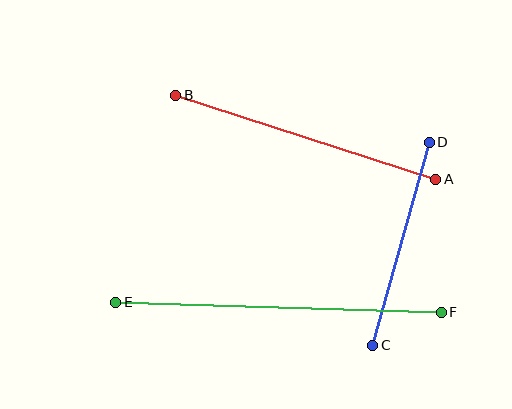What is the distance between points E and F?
The distance is approximately 325 pixels.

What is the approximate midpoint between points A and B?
The midpoint is at approximately (306, 137) pixels.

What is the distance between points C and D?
The distance is approximately 211 pixels.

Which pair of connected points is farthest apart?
Points E and F are farthest apart.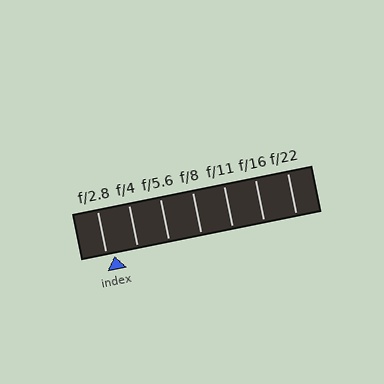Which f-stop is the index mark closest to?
The index mark is closest to f/2.8.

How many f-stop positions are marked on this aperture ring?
There are 7 f-stop positions marked.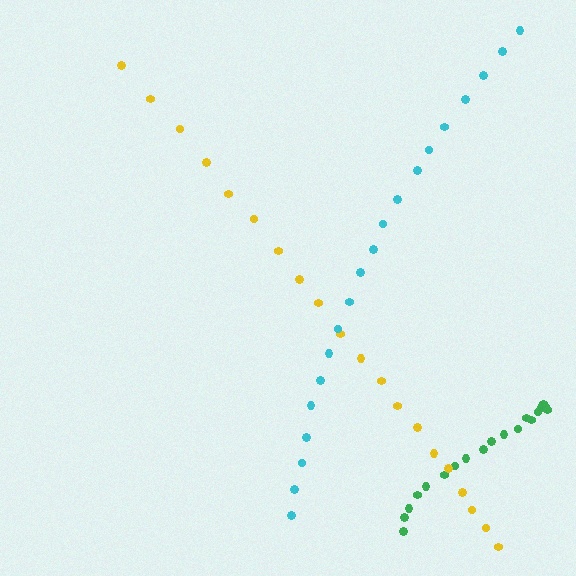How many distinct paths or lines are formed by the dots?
There are 3 distinct paths.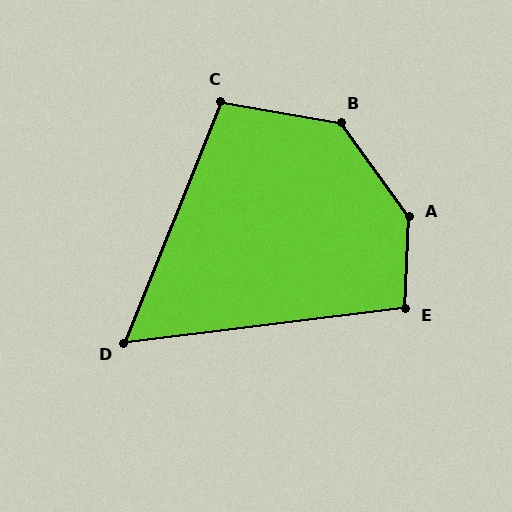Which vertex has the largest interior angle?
A, at approximately 142 degrees.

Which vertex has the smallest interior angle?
D, at approximately 61 degrees.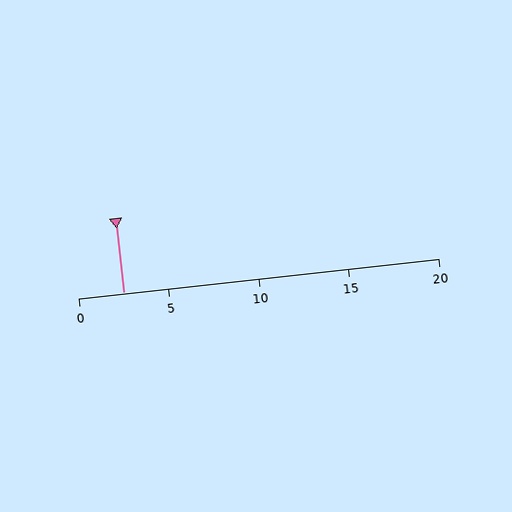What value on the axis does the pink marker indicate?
The marker indicates approximately 2.5.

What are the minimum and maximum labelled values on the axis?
The axis runs from 0 to 20.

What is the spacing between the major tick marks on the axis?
The major ticks are spaced 5 apart.